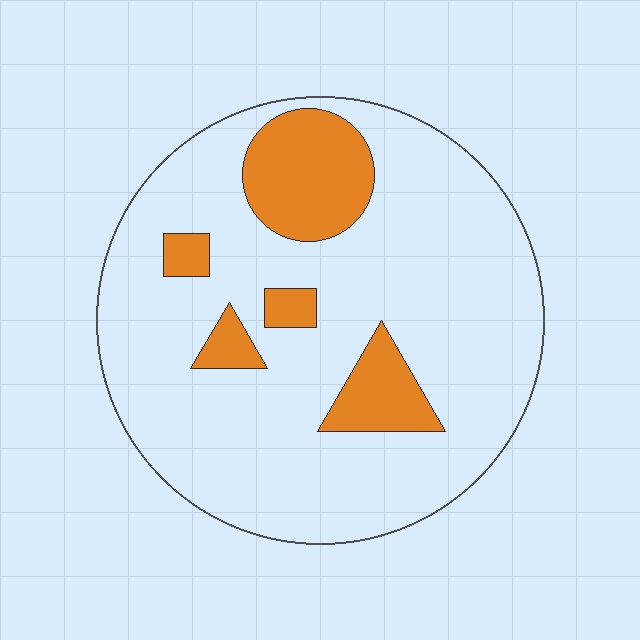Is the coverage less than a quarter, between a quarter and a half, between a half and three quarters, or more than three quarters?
Less than a quarter.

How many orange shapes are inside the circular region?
5.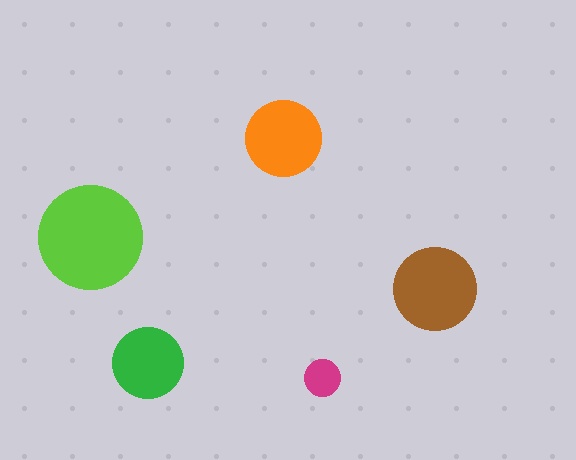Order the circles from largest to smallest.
the lime one, the brown one, the orange one, the green one, the magenta one.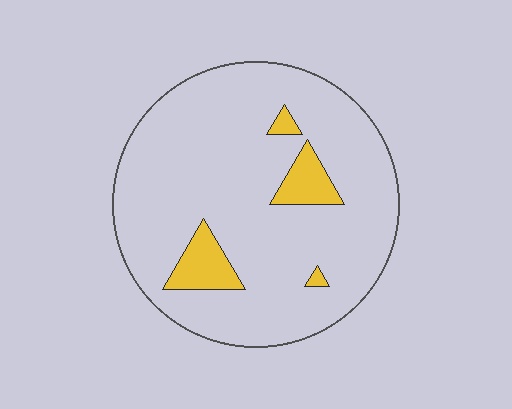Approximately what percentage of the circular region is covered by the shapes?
Approximately 10%.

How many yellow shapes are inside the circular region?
4.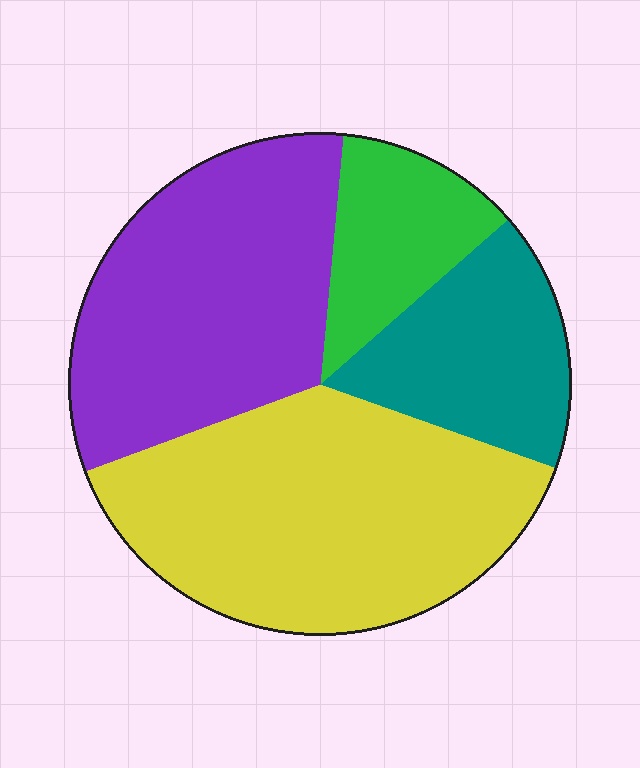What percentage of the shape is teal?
Teal takes up less than a quarter of the shape.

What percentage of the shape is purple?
Purple covers roughly 30% of the shape.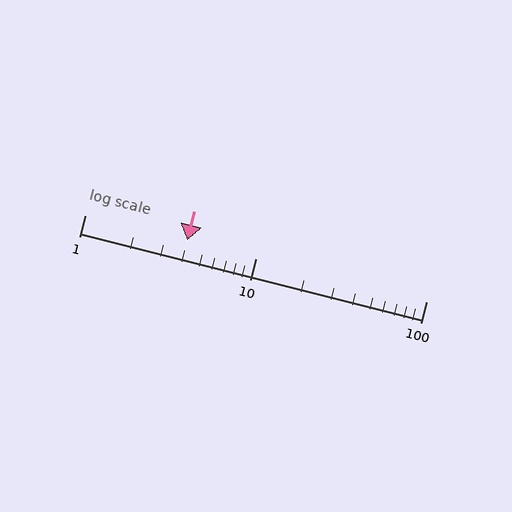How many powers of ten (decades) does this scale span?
The scale spans 2 decades, from 1 to 100.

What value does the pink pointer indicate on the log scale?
The pointer indicates approximately 4.